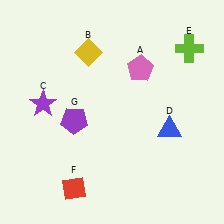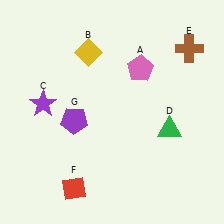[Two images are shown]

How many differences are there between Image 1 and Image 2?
There are 2 differences between the two images.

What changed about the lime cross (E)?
In Image 1, E is lime. In Image 2, it changed to brown.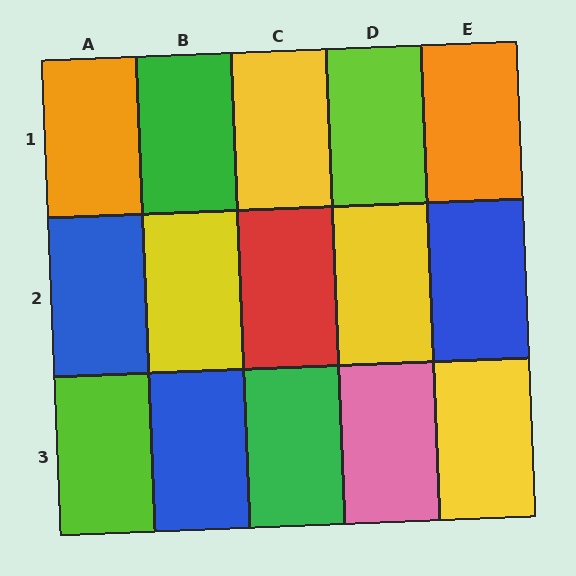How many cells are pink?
1 cell is pink.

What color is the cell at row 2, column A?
Blue.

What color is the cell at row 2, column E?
Blue.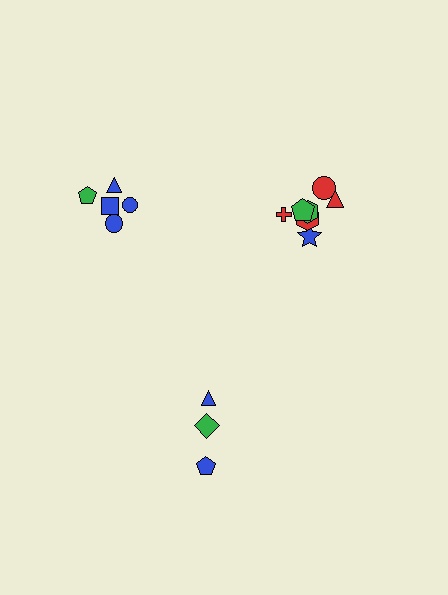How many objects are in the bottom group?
There are 3 objects.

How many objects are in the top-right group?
There are 7 objects.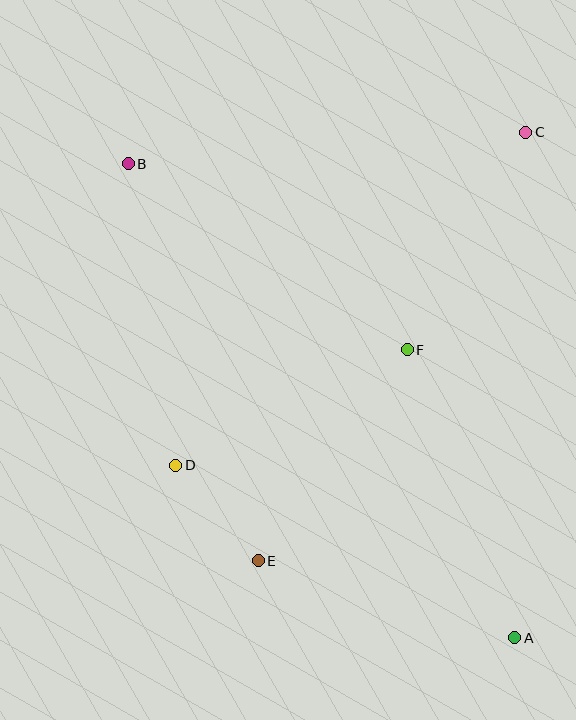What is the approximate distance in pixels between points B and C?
The distance between B and C is approximately 399 pixels.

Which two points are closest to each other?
Points D and E are closest to each other.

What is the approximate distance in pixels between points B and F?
The distance between B and F is approximately 336 pixels.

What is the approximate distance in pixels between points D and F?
The distance between D and F is approximately 259 pixels.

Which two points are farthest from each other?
Points A and B are farthest from each other.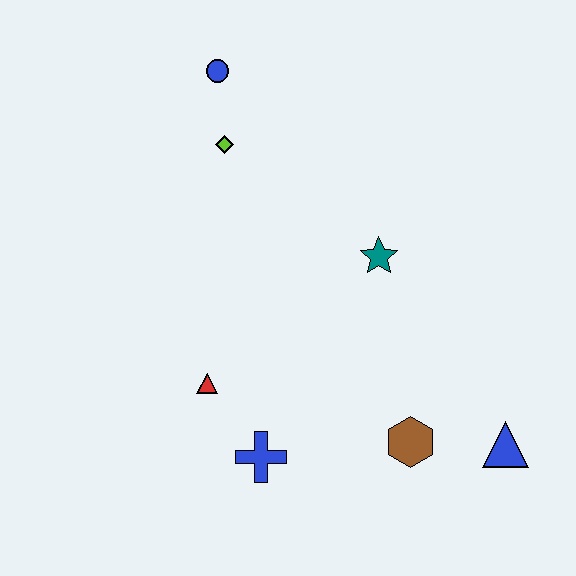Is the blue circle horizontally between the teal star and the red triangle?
Yes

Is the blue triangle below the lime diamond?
Yes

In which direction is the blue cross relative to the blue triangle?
The blue cross is to the left of the blue triangle.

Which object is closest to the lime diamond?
The blue circle is closest to the lime diamond.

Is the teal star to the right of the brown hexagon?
No